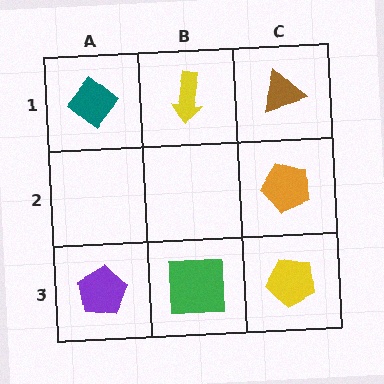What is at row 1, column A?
A teal diamond.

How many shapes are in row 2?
1 shape.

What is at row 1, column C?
A brown triangle.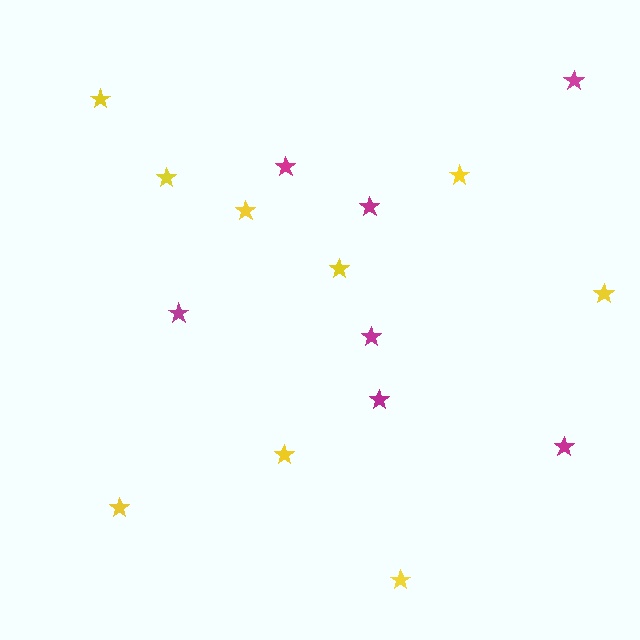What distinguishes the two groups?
There are 2 groups: one group of magenta stars (7) and one group of yellow stars (9).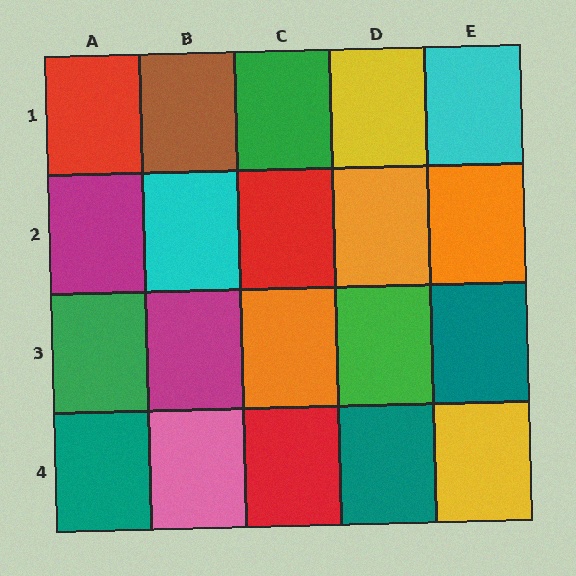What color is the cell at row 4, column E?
Yellow.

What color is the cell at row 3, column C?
Orange.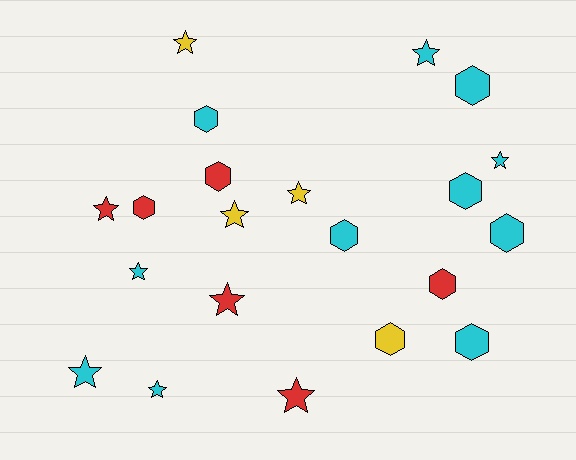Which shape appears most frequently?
Star, with 11 objects.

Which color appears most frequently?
Cyan, with 11 objects.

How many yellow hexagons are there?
There is 1 yellow hexagon.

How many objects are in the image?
There are 21 objects.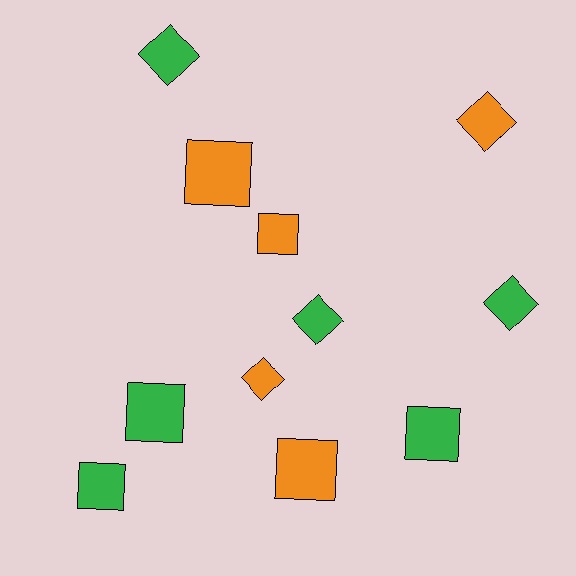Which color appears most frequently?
Green, with 6 objects.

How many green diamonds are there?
There are 3 green diamonds.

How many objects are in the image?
There are 11 objects.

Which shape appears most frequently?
Square, with 6 objects.